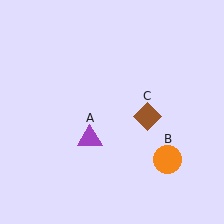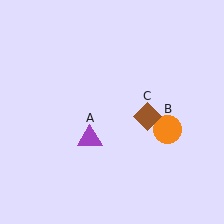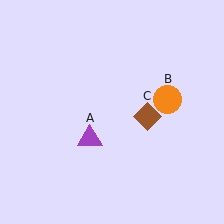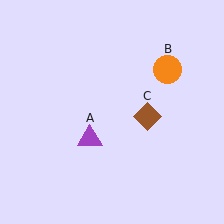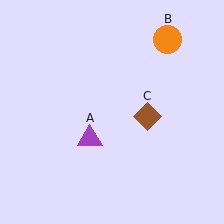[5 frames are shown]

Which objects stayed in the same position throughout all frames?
Purple triangle (object A) and brown diamond (object C) remained stationary.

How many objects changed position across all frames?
1 object changed position: orange circle (object B).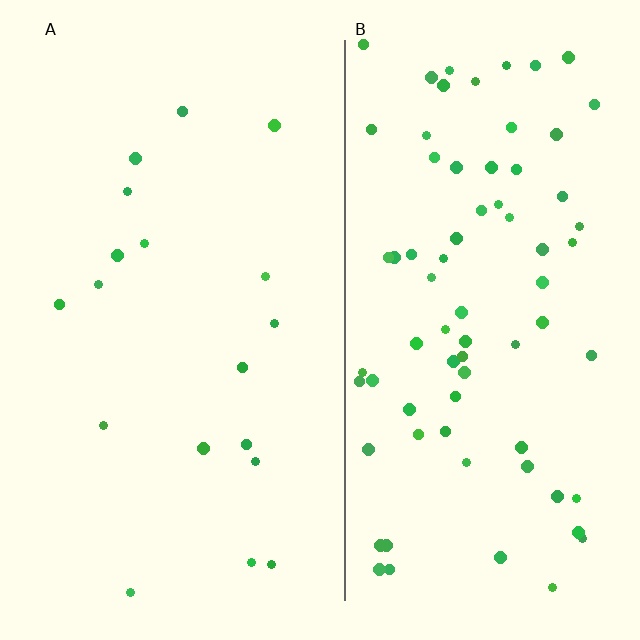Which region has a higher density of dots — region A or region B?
B (the right).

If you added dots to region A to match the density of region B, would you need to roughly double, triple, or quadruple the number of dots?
Approximately quadruple.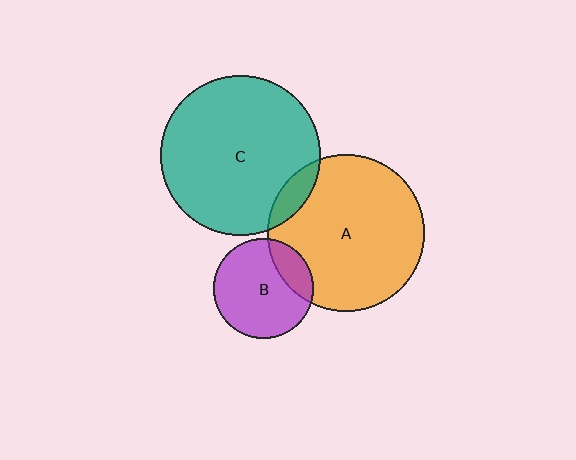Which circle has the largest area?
Circle C (teal).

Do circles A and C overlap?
Yes.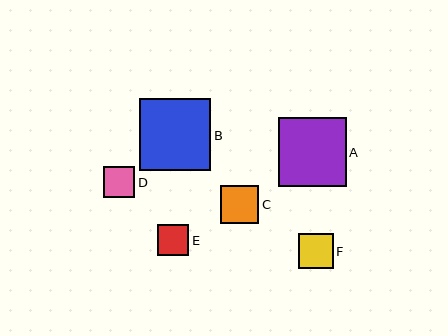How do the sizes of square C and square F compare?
Square C and square F are approximately the same size.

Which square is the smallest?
Square E is the smallest with a size of approximately 31 pixels.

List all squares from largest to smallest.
From largest to smallest: B, A, C, F, D, E.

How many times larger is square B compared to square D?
Square B is approximately 2.3 times the size of square D.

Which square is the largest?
Square B is the largest with a size of approximately 71 pixels.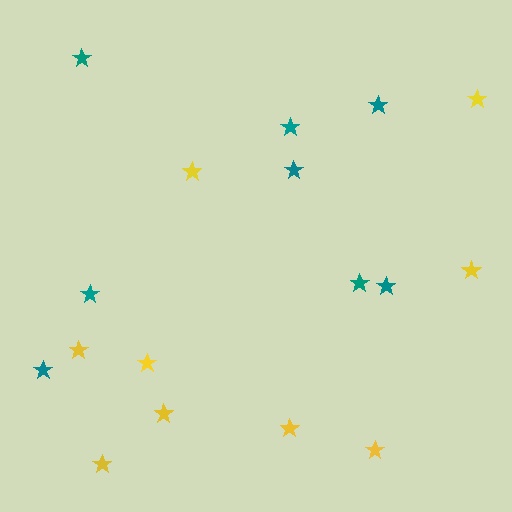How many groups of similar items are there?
There are 2 groups: one group of yellow stars (9) and one group of teal stars (8).